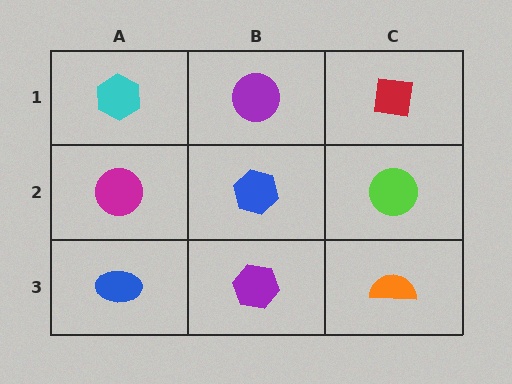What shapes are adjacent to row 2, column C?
A red square (row 1, column C), an orange semicircle (row 3, column C), a blue hexagon (row 2, column B).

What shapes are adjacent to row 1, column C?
A lime circle (row 2, column C), a purple circle (row 1, column B).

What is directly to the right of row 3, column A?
A purple hexagon.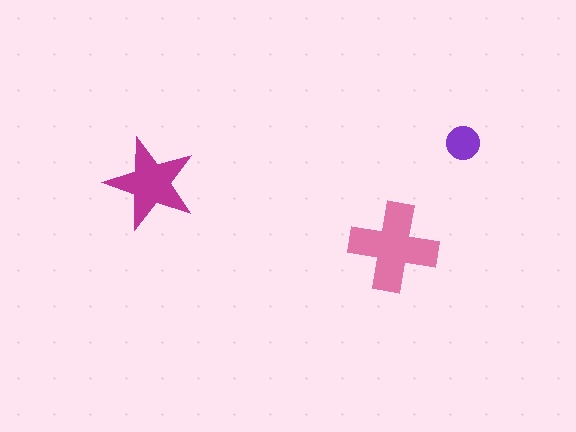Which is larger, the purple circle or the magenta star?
The magenta star.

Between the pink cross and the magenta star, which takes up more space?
The pink cross.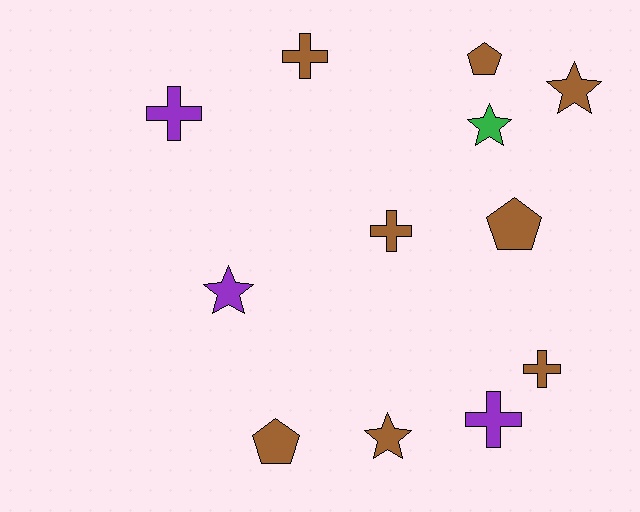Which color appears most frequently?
Brown, with 8 objects.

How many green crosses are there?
There are no green crosses.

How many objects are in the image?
There are 12 objects.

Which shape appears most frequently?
Cross, with 5 objects.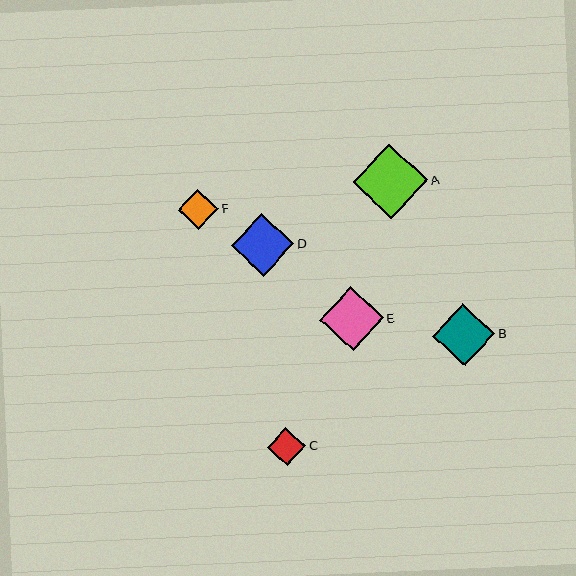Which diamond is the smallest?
Diamond C is the smallest with a size of approximately 39 pixels.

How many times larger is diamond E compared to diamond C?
Diamond E is approximately 1.7 times the size of diamond C.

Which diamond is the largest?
Diamond A is the largest with a size of approximately 75 pixels.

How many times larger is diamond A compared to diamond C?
Diamond A is approximately 2.0 times the size of diamond C.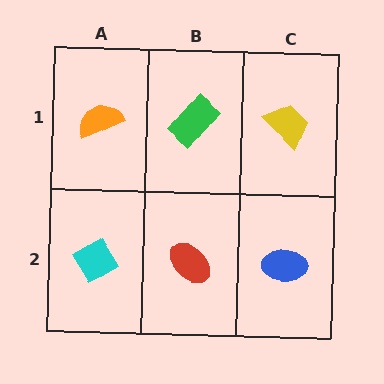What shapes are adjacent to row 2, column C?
A yellow trapezoid (row 1, column C), a red ellipse (row 2, column B).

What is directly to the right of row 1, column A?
A green rectangle.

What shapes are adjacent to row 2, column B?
A green rectangle (row 1, column B), a cyan diamond (row 2, column A), a blue ellipse (row 2, column C).